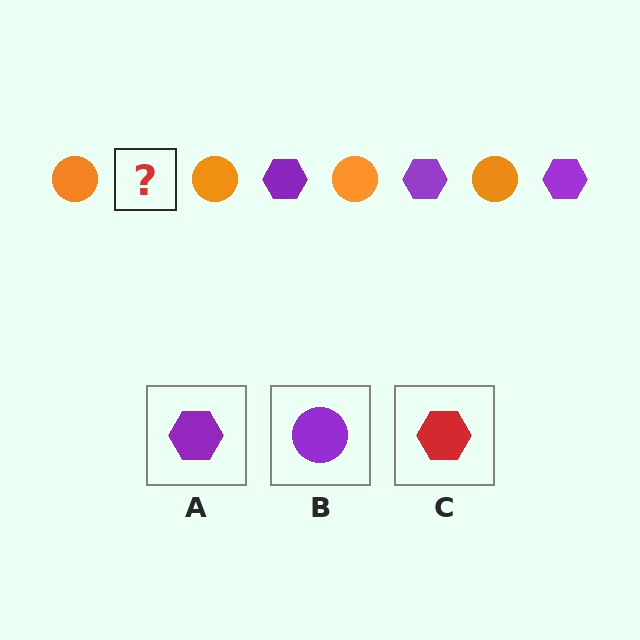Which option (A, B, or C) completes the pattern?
A.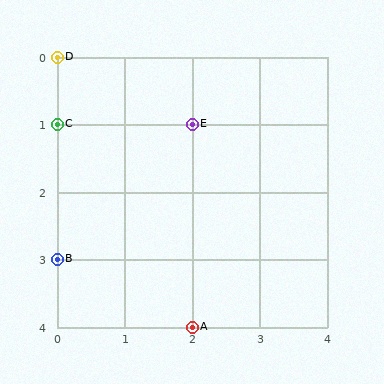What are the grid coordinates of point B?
Point B is at grid coordinates (0, 3).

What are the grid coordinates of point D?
Point D is at grid coordinates (0, 0).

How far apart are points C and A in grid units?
Points C and A are 2 columns and 3 rows apart (about 3.6 grid units diagonally).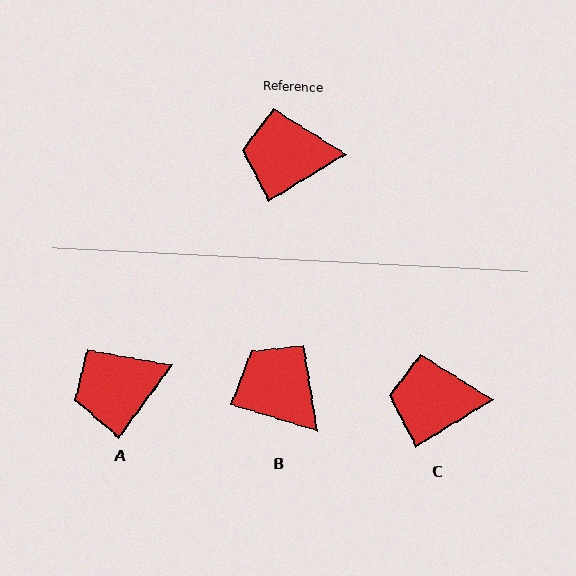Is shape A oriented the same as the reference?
No, it is off by about 23 degrees.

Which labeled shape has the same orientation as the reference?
C.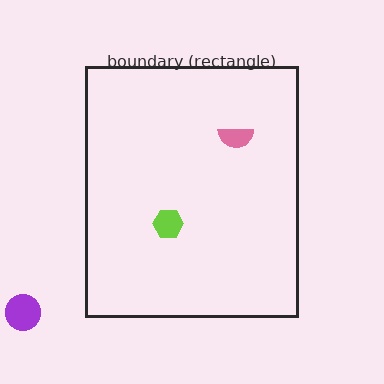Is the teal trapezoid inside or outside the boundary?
Outside.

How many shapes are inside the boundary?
2 inside, 2 outside.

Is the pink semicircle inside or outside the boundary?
Inside.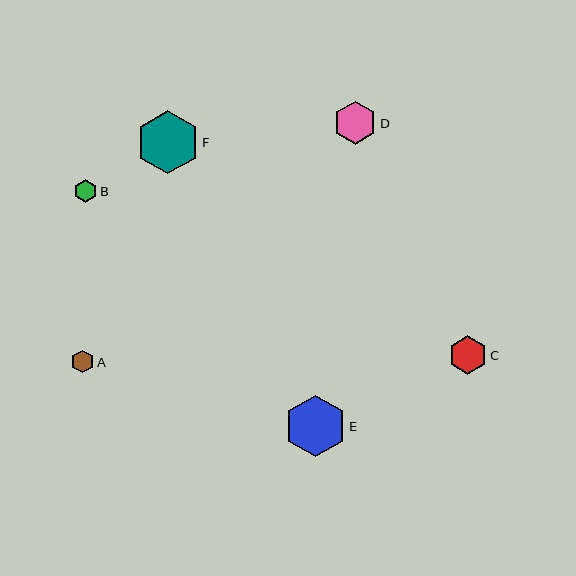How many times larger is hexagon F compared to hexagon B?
Hexagon F is approximately 2.7 times the size of hexagon B.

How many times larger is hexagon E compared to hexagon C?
Hexagon E is approximately 1.6 times the size of hexagon C.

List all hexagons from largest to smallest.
From largest to smallest: F, E, D, C, B, A.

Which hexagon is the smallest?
Hexagon A is the smallest with a size of approximately 22 pixels.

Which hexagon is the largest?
Hexagon F is the largest with a size of approximately 63 pixels.